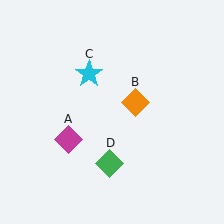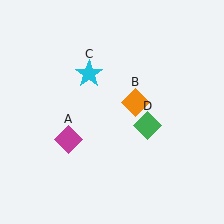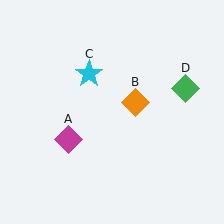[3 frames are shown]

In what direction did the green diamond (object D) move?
The green diamond (object D) moved up and to the right.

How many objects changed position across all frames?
1 object changed position: green diamond (object D).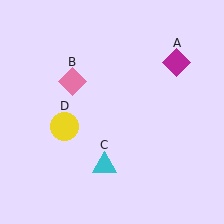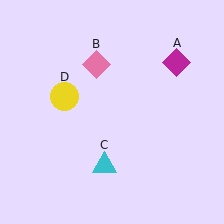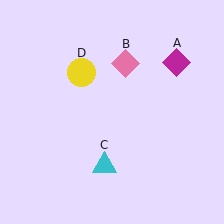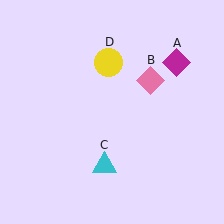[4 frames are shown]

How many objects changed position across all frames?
2 objects changed position: pink diamond (object B), yellow circle (object D).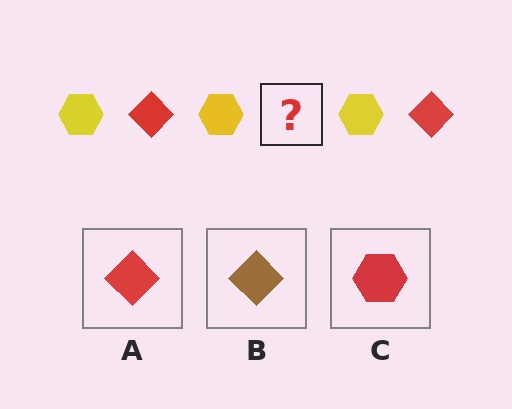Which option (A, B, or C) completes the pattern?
A.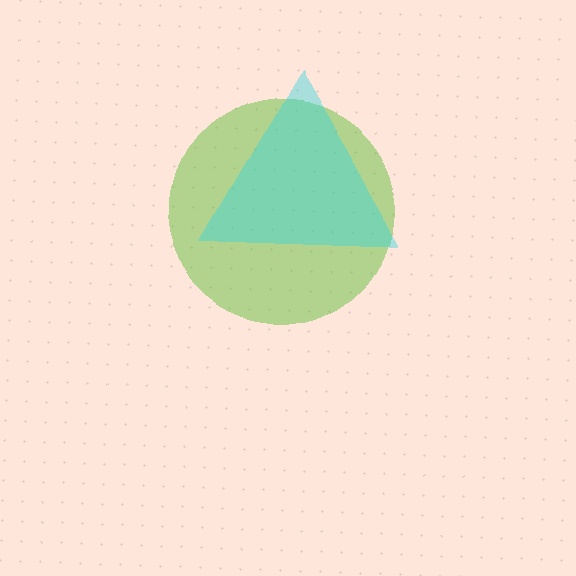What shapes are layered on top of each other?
The layered shapes are: a lime circle, a cyan triangle.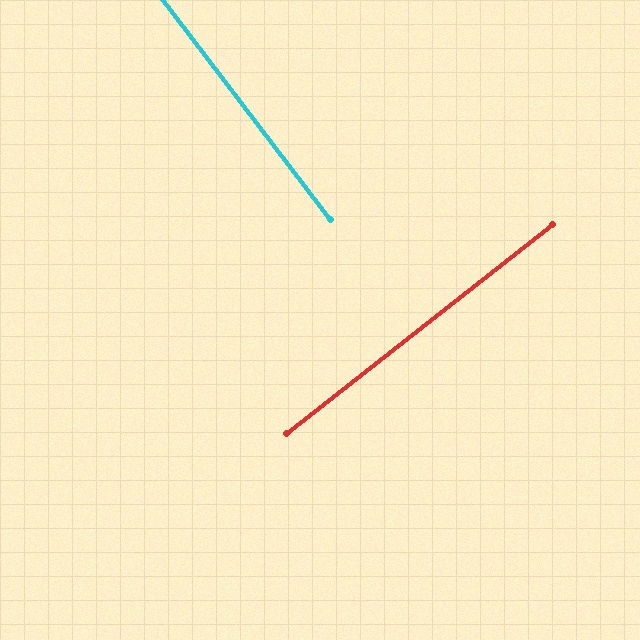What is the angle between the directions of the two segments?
Approximately 89 degrees.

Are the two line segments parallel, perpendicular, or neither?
Perpendicular — they meet at approximately 89°.